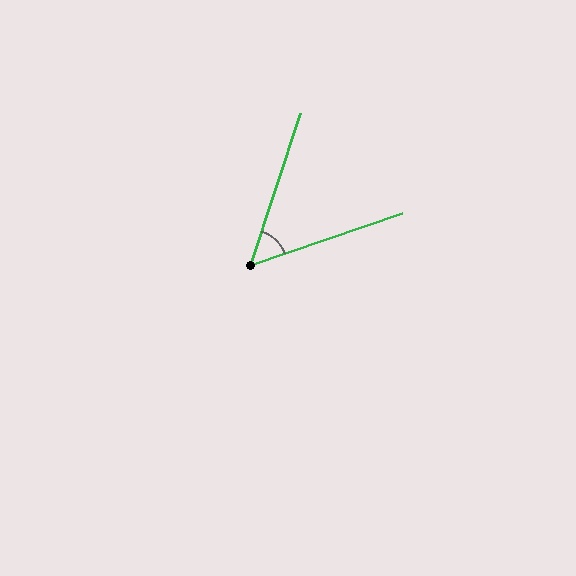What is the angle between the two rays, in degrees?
Approximately 53 degrees.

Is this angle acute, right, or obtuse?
It is acute.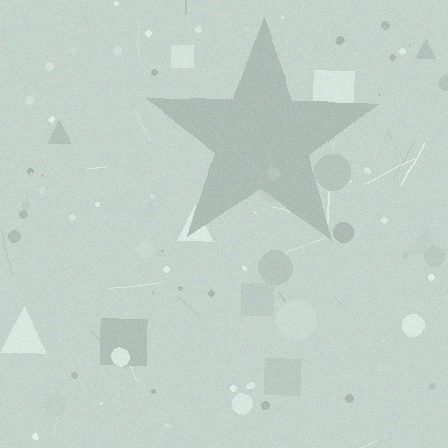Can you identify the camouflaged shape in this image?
The camouflaged shape is a star.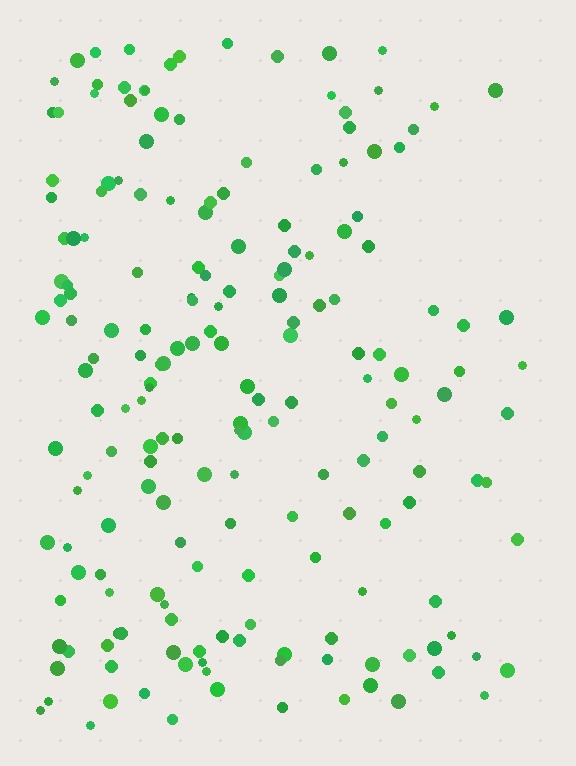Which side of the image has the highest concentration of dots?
The left.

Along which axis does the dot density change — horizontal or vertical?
Horizontal.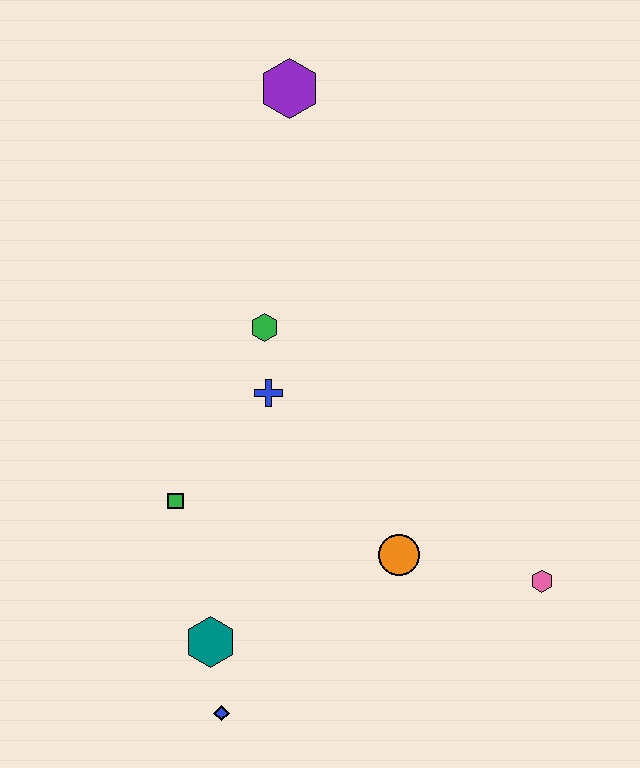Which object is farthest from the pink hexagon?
The purple hexagon is farthest from the pink hexagon.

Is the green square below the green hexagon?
Yes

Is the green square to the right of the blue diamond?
No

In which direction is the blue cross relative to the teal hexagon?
The blue cross is above the teal hexagon.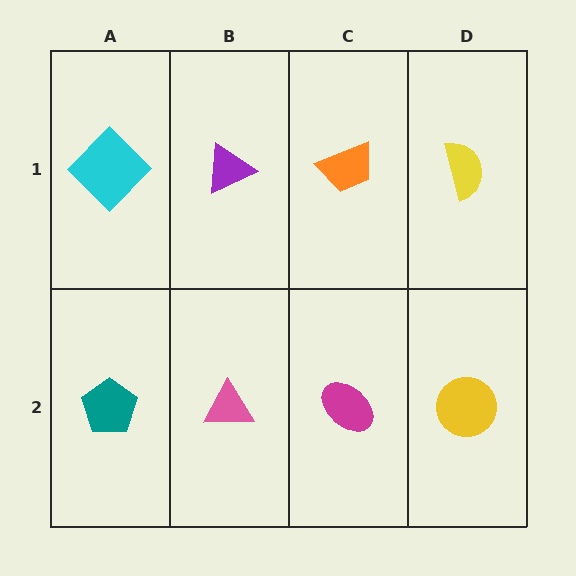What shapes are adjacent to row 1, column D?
A yellow circle (row 2, column D), an orange trapezoid (row 1, column C).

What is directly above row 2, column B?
A purple triangle.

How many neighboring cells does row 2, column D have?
2.